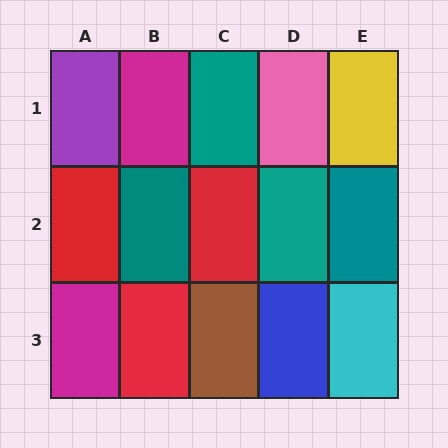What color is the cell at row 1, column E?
Yellow.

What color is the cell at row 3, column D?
Blue.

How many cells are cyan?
1 cell is cyan.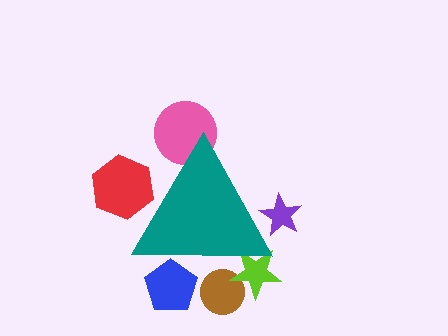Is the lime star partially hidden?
Yes, the lime star is partially hidden behind the teal triangle.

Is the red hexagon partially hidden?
Yes, the red hexagon is partially hidden behind the teal triangle.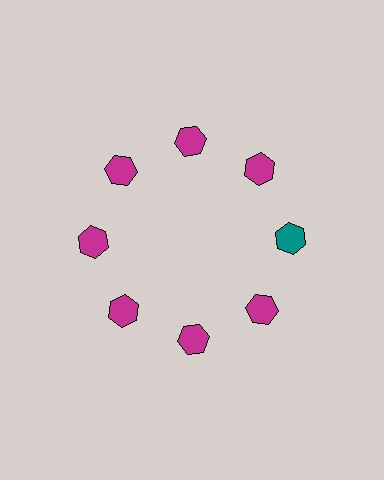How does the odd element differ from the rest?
It has a different color: teal instead of magenta.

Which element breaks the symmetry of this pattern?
The teal hexagon at roughly the 3 o'clock position breaks the symmetry. All other shapes are magenta hexagons.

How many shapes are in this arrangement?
There are 8 shapes arranged in a ring pattern.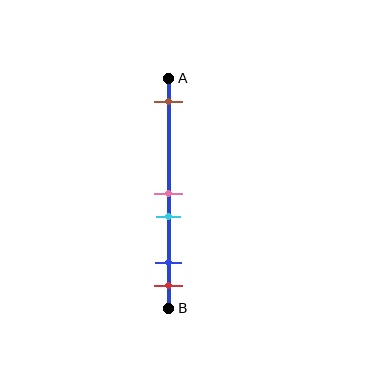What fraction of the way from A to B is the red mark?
The red mark is approximately 90% (0.9) of the way from A to B.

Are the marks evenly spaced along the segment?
No, the marks are not evenly spaced.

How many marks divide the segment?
There are 5 marks dividing the segment.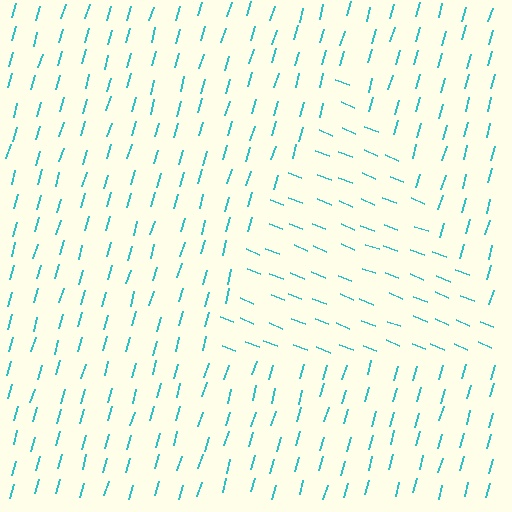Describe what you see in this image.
The image is filled with small cyan line segments. A triangle region in the image has lines oriented differently from the surrounding lines, creating a visible texture boundary.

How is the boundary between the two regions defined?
The boundary is defined purely by a change in line orientation (approximately 84 degrees difference). All lines are the same color and thickness.